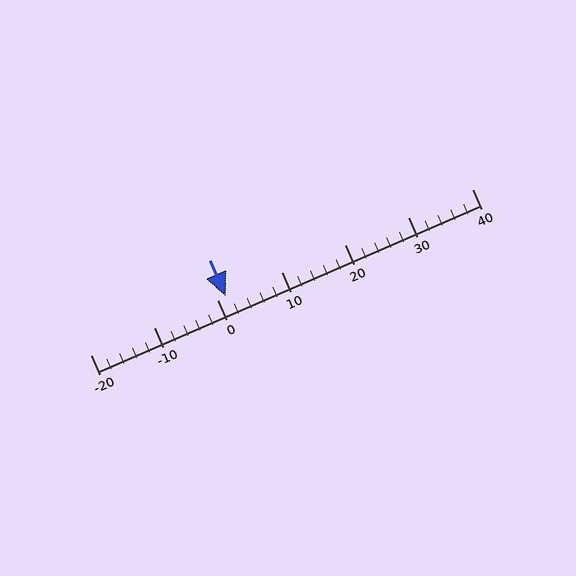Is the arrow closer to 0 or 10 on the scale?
The arrow is closer to 0.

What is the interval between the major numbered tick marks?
The major tick marks are spaced 10 units apart.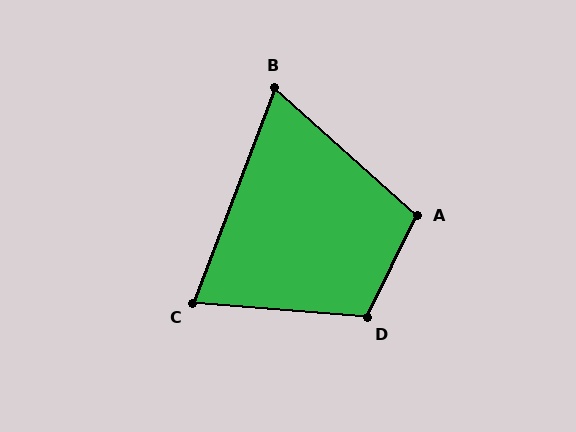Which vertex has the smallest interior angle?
B, at approximately 69 degrees.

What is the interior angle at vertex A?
Approximately 106 degrees (obtuse).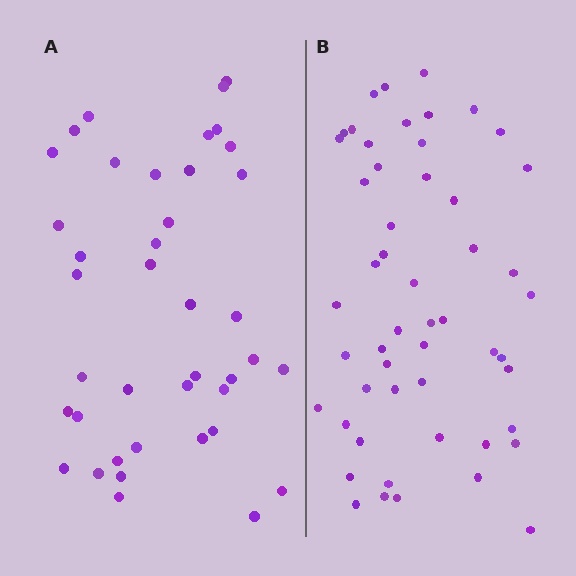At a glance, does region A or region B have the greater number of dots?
Region B (the right region) has more dots.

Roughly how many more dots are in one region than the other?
Region B has roughly 12 or so more dots than region A.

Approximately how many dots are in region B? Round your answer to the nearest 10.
About 50 dots. (The exact count is 52, which rounds to 50.)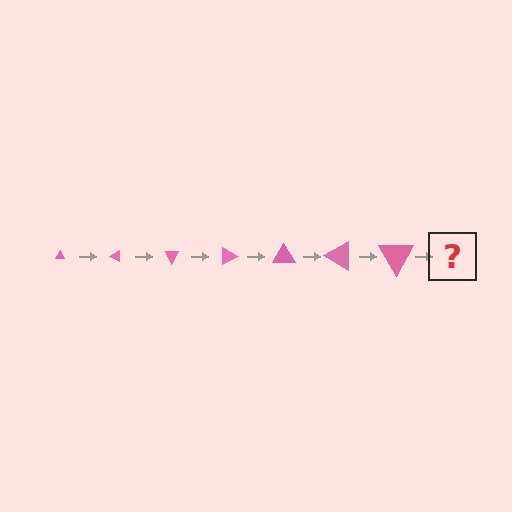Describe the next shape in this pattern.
It should be a triangle, larger than the previous one and rotated 210 degrees from the start.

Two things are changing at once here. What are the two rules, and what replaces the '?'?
The two rules are that the triangle grows larger each step and it rotates 30 degrees each step. The '?' should be a triangle, larger than the previous one and rotated 210 degrees from the start.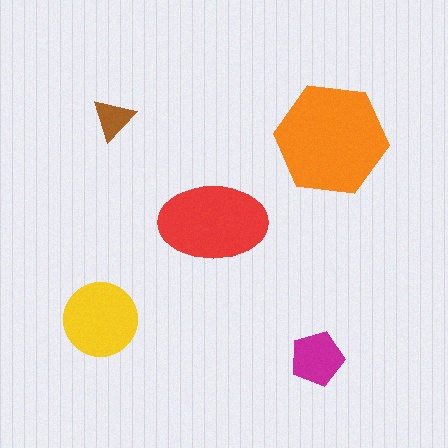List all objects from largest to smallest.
The orange hexagon, the red ellipse, the yellow circle, the magenta pentagon, the brown triangle.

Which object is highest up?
The brown triangle is topmost.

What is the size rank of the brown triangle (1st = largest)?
5th.